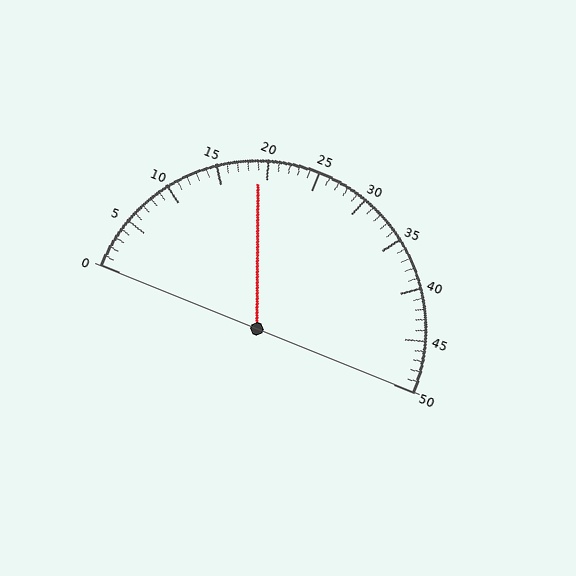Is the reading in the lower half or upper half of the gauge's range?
The reading is in the lower half of the range (0 to 50).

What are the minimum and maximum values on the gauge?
The gauge ranges from 0 to 50.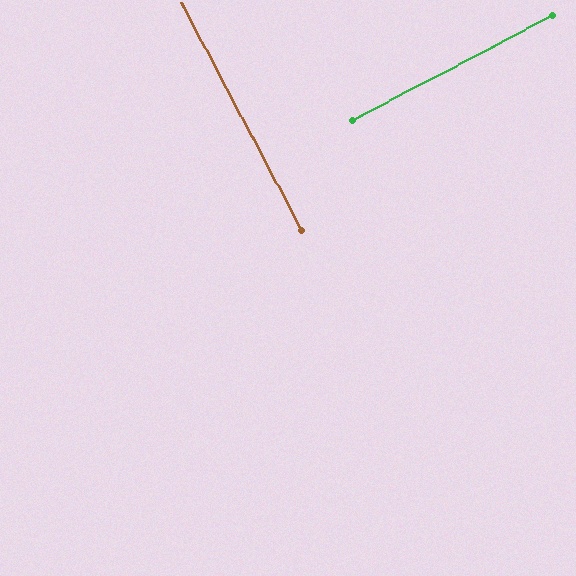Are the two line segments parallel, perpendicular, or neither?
Perpendicular — they meet at approximately 90°.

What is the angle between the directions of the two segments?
Approximately 90 degrees.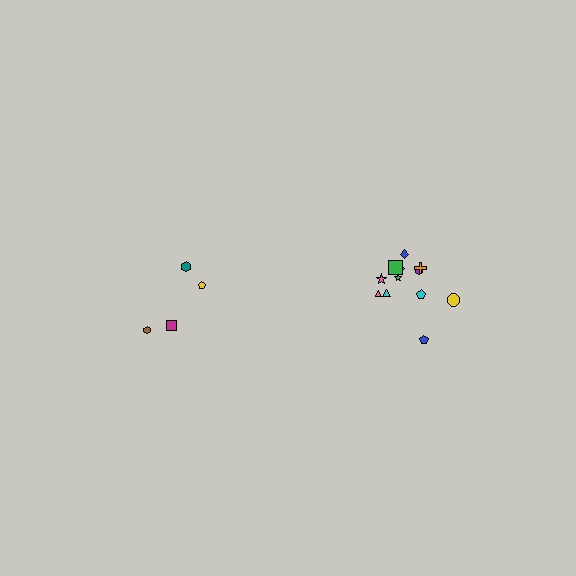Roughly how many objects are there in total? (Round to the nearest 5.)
Roughly 15 objects in total.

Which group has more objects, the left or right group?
The right group.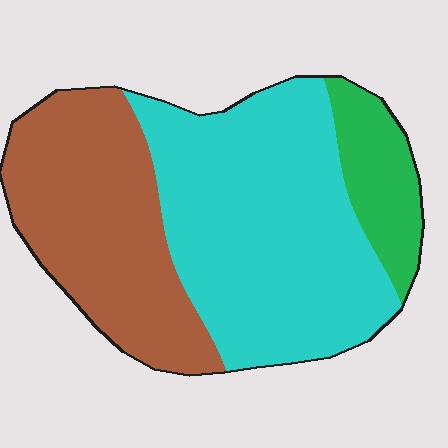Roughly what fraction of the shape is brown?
Brown covers 36% of the shape.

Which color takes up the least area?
Green, at roughly 10%.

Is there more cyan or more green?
Cyan.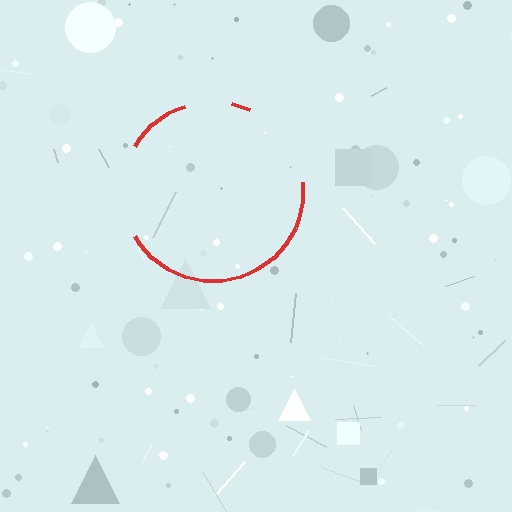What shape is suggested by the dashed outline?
The dashed outline suggests a circle.